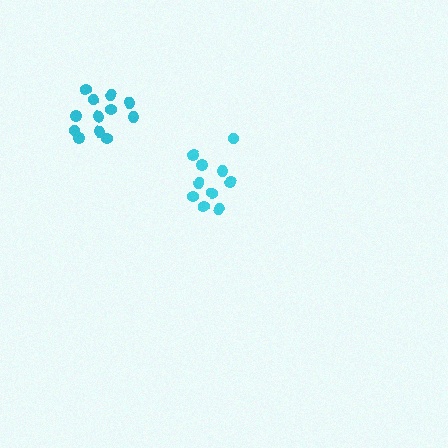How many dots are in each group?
Group 1: 10 dots, Group 2: 12 dots (22 total).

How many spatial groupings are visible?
There are 2 spatial groupings.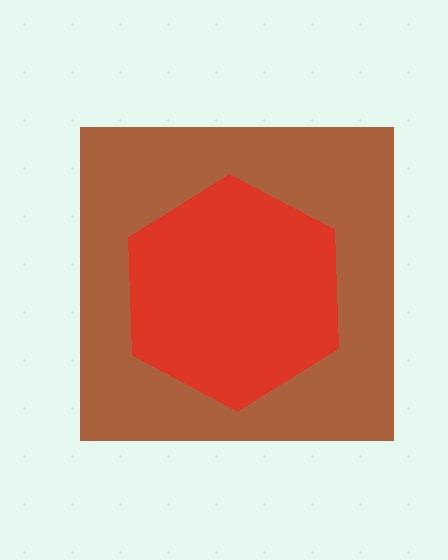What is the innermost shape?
The red hexagon.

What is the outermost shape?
The brown square.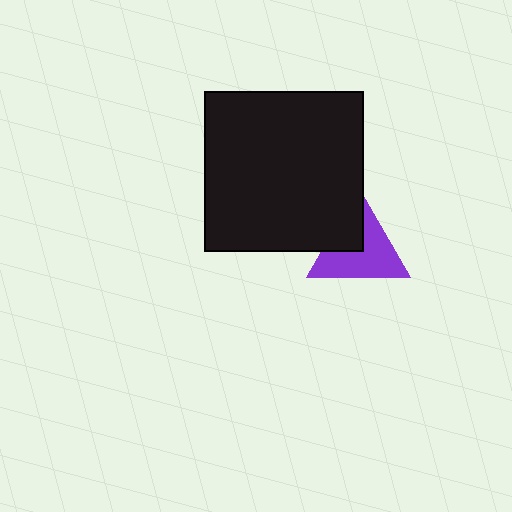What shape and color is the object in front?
The object in front is a black square.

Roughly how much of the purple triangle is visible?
Most of it is visible (roughly 68%).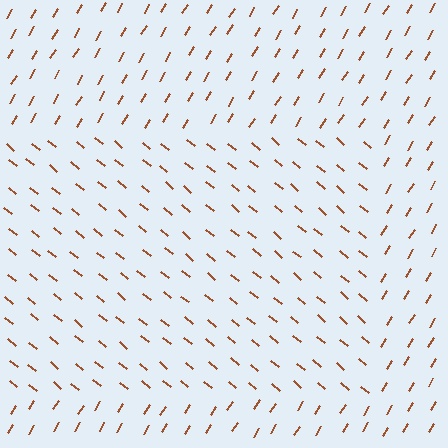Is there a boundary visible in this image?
Yes, there is a texture boundary formed by a change in line orientation.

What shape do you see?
I see a rectangle.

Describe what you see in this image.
The image is filled with small brown line segments. A rectangle region in the image has lines oriented differently from the surrounding lines, creating a visible texture boundary.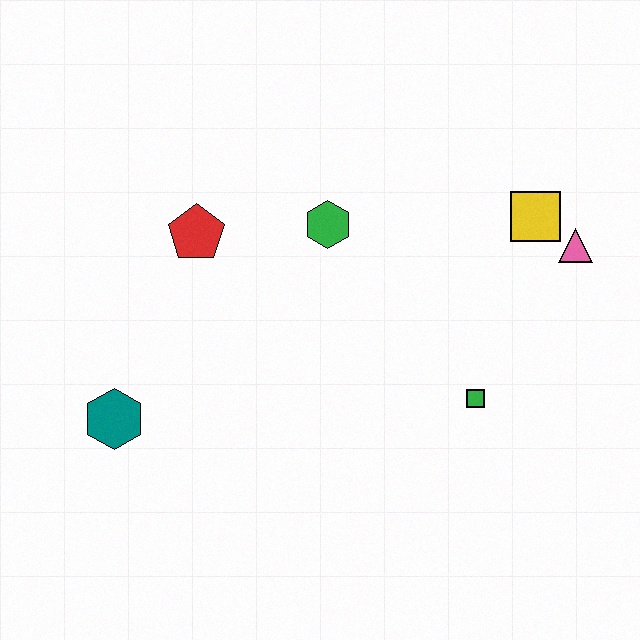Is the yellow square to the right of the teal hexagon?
Yes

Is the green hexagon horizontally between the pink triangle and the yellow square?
No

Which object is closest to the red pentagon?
The green hexagon is closest to the red pentagon.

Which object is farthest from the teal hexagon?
The pink triangle is farthest from the teal hexagon.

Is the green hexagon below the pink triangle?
No